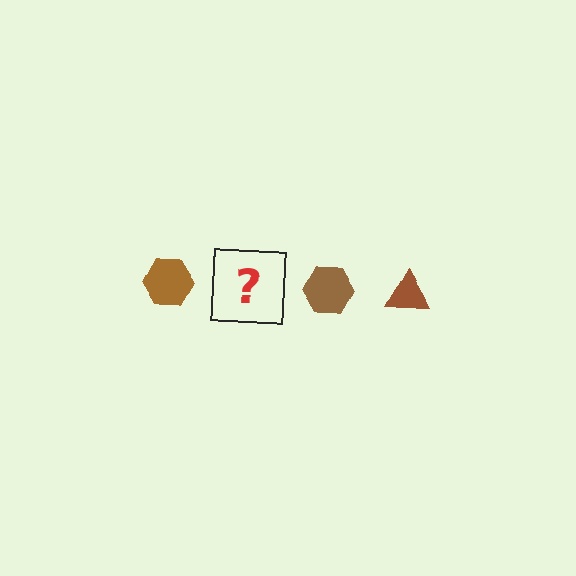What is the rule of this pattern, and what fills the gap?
The rule is that the pattern cycles through hexagon, triangle shapes in brown. The gap should be filled with a brown triangle.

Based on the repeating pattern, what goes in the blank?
The blank should be a brown triangle.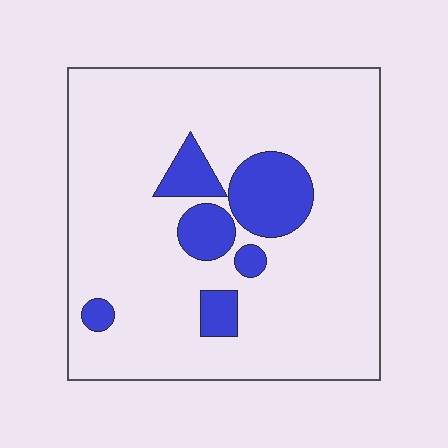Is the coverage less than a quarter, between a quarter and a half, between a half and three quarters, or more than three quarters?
Less than a quarter.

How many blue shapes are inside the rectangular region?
6.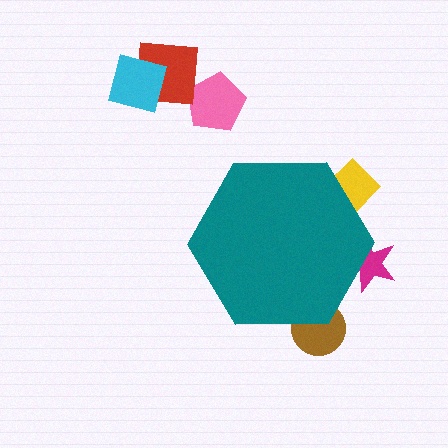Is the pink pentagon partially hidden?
No, the pink pentagon is fully visible.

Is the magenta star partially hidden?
Yes, the magenta star is partially hidden behind the teal hexagon.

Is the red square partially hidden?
No, the red square is fully visible.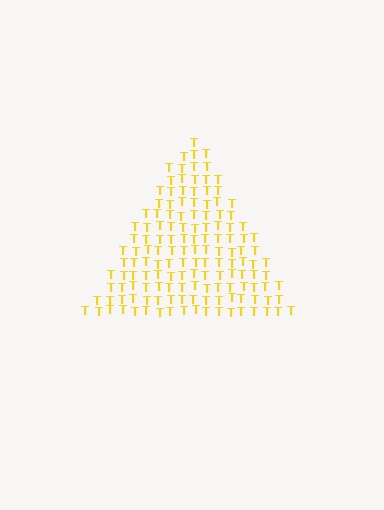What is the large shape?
The large shape is a triangle.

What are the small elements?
The small elements are letter T's.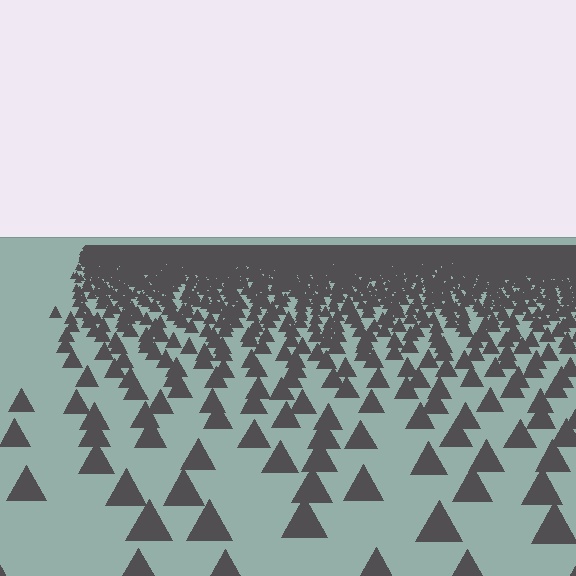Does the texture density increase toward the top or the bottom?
Density increases toward the top.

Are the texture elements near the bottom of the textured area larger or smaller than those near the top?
Larger. Near the bottom, elements are closer to the viewer and appear at a bigger on-screen size.